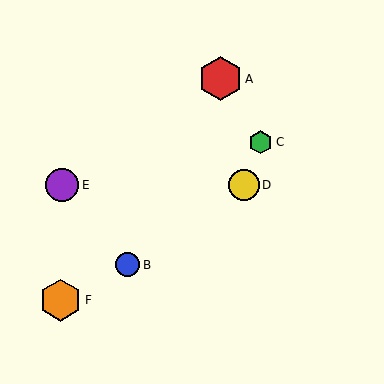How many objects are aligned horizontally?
2 objects (D, E) are aligned horizontally.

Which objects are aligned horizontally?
Objects D, E are aligned horizontally.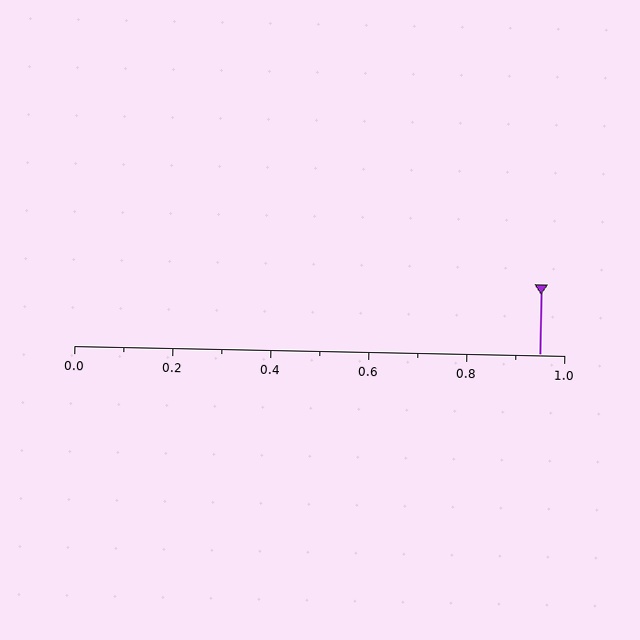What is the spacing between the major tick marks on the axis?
The major ticks are spaced 0.2 apart.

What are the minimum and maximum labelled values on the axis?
The axis runs from 0.0 to 1.0.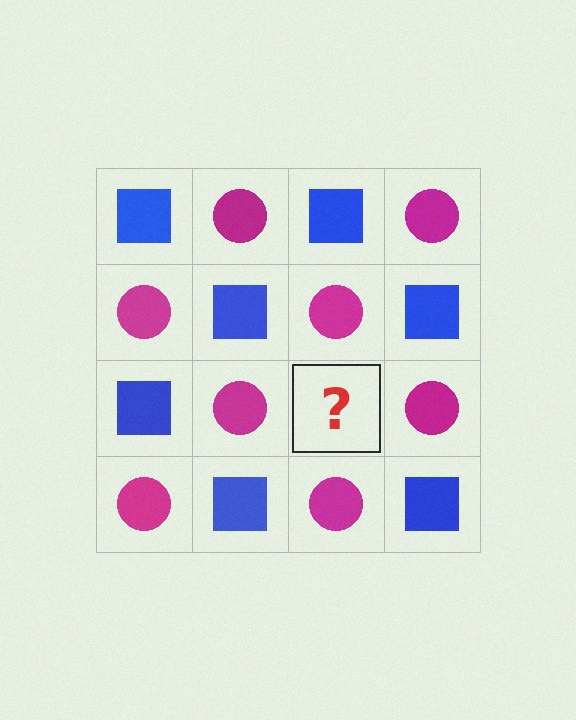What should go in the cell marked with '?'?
The missing cell should contain a blue square.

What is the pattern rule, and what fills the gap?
The rule is that it alternates blue square and magenta circle in a checkerboard pattern. The gap should be filled with a blue square.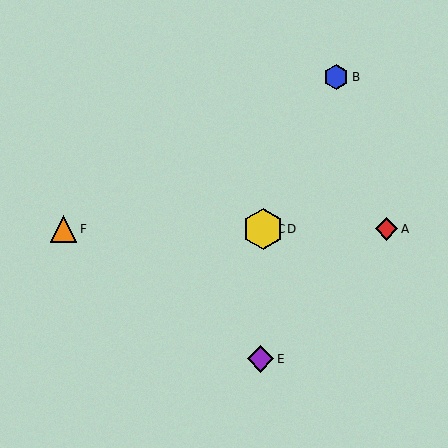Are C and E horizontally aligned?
No, C is at y≈229 and E is at y≈359.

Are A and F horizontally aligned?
Yes, both are at y≈229.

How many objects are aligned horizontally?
4 objects (A, C, D, F) are aligned horizontally.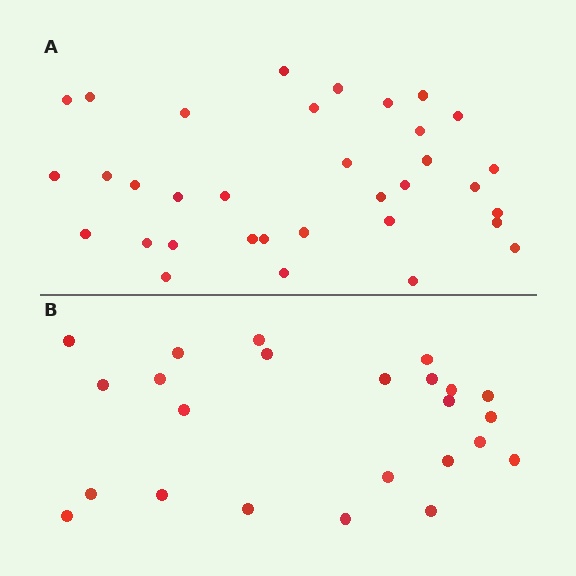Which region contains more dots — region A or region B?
Region A (the top region) has more dots.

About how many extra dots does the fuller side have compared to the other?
Region A has roughly 10 or so more dots than region B.